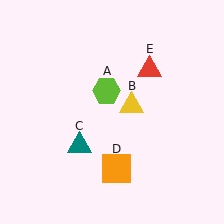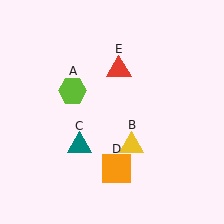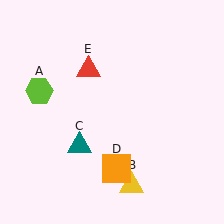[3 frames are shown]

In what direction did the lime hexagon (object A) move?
The lime hexagon (object A) moved left.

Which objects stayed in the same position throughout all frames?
Teal triangle (object C) and orange square (object D) remained stationary.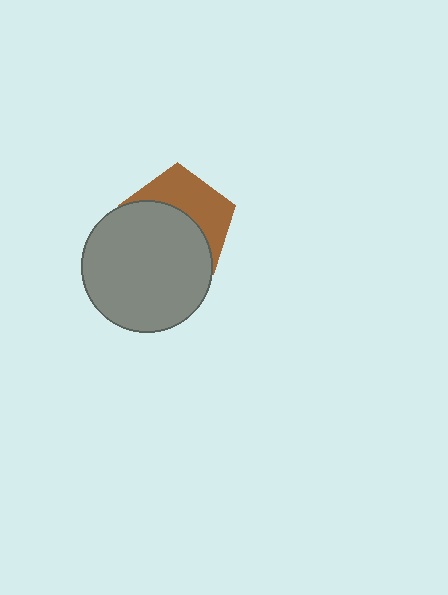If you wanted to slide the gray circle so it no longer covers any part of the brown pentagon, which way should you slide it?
Slide it down — that is the most direct way to separate the two shapes.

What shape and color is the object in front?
The object in front is a gray circle.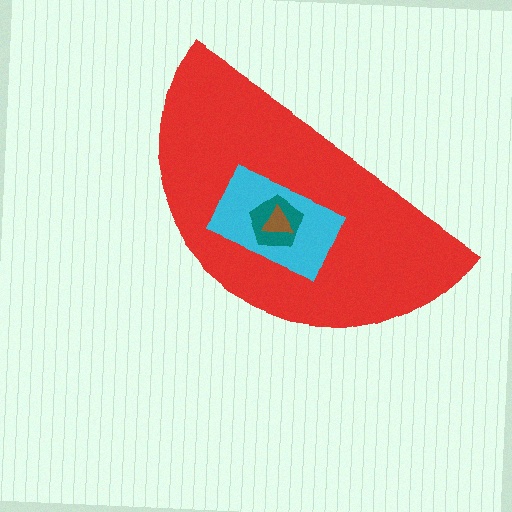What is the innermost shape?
The brown triangle.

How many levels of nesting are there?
4.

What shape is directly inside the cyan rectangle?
The teal pentagon.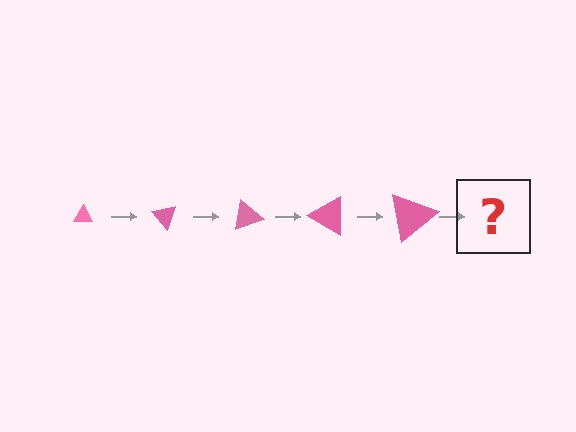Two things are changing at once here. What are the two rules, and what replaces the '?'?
The two rules are that the triangle grows larger each step and it rotates 50 degrees each step. The '?' should be a triangle, larger than the previous one and rotated 250 degrees from the start.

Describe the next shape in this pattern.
It should be a triangle, larger than the previous one and rotated 250 degrees from the start.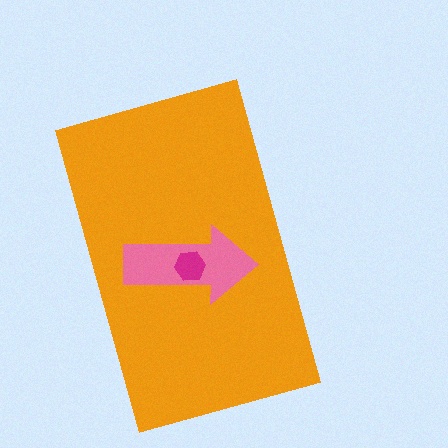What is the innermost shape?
The magenta hexagon.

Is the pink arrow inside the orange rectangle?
Yes.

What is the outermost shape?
The orange rectangle.